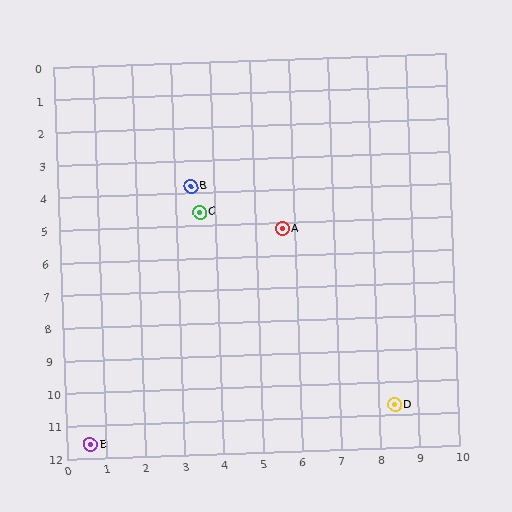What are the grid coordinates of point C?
Point C is at approximately (3.6, 4.6).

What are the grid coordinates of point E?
Point E is at approximately (0.6, 11.6).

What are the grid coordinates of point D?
Point D is at approximately (8.4, 10.7).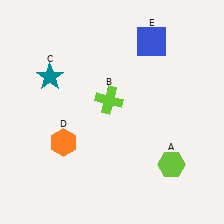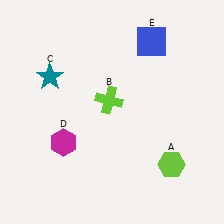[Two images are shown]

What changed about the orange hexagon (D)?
In Image 1, D is orange. In Image 2, it changed to magenta.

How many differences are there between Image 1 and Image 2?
There is 1 difference between the two images.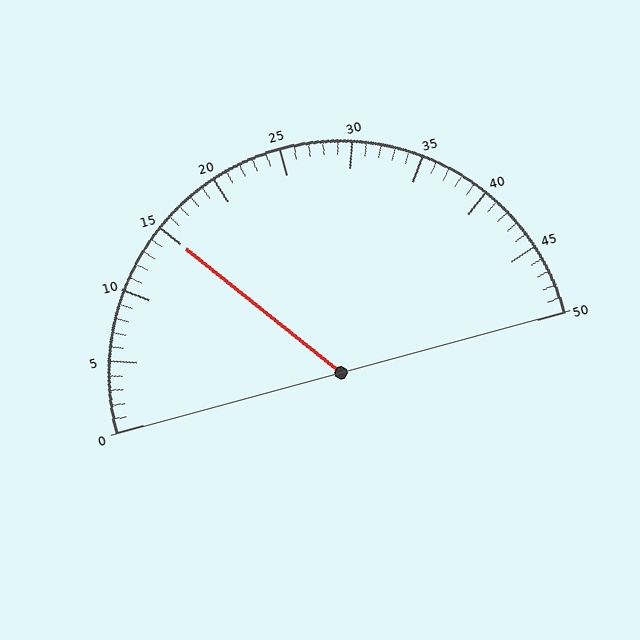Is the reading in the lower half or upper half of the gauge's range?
The reading is in the lower half of the range (0 to 50).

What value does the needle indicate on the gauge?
The needle indicates approximately 15.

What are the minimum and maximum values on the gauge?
The gauge ranges from 0 to 50.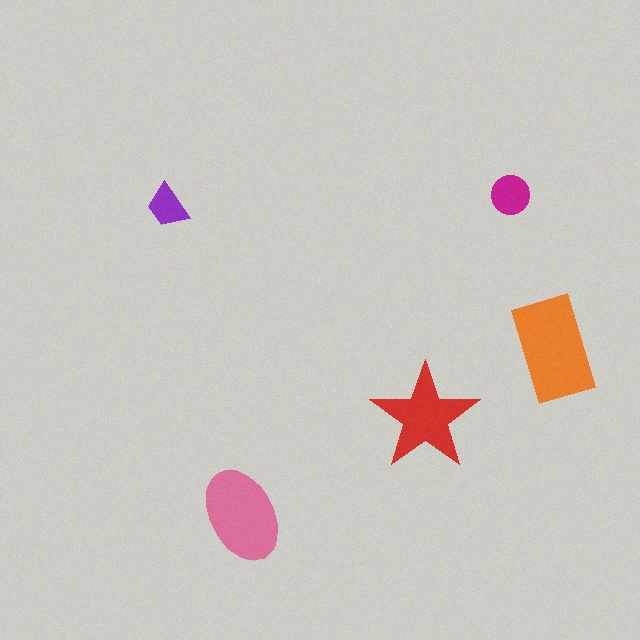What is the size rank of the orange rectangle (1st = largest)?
1st.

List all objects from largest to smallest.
The orange rectangle, the pink ellipse, the red star, the magenta circle, the purple trapezoid.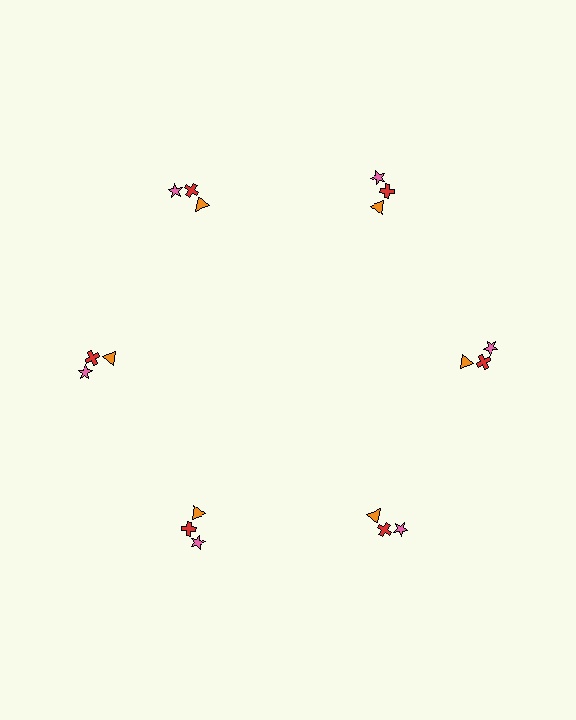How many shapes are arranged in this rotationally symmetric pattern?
There are 18 shapes, arranged in 6 groups of 3.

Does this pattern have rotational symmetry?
Yes, this pattern has 6-fold rotational symmetry. It looks the same after rotating 60 degrees around the center.